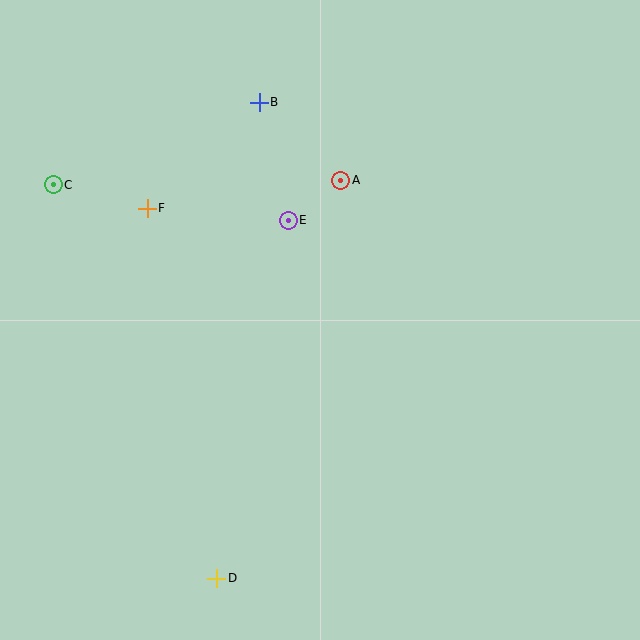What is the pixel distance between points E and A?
The distance between E and A is 66 pixels.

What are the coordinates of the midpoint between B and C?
The midpoint between B and C is at (156, 144).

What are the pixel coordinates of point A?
Point A is at (341, 180).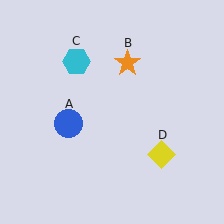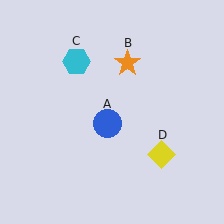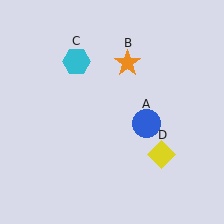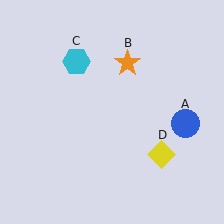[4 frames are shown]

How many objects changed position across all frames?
1 object changed position: blue circle (object A).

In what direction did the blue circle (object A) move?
The blue circle (object A) moved right.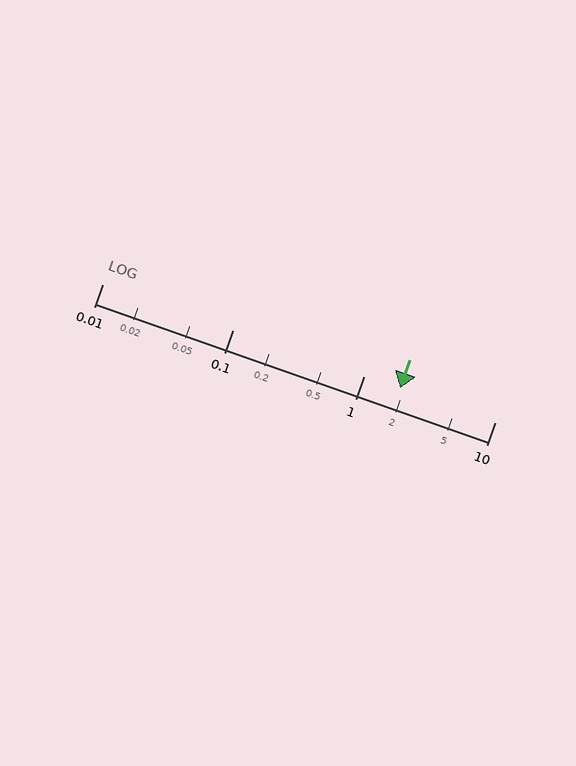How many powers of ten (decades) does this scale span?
The scale spans 3 decades, from 0.01 to 10.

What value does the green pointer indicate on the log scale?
The pointer indicates approximately 1.9.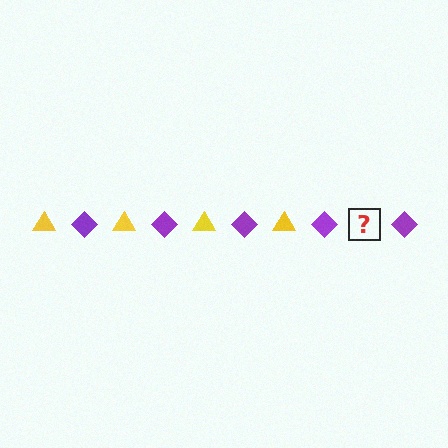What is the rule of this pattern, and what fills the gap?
The rule is that the pattern alternates between yellow triangle and purple diamond. The gap should be filled with a yellow triangle.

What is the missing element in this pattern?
The missing element is a yellow triangle.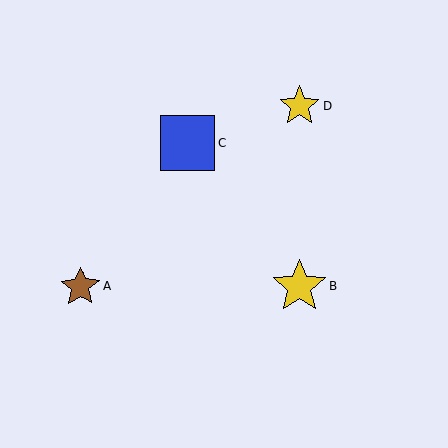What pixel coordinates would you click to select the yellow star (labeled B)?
Click at (299, 286) to select the yellow star B.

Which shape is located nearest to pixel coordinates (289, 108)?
The yellow star (labeled D) at (299, 106) is nearest to that location.